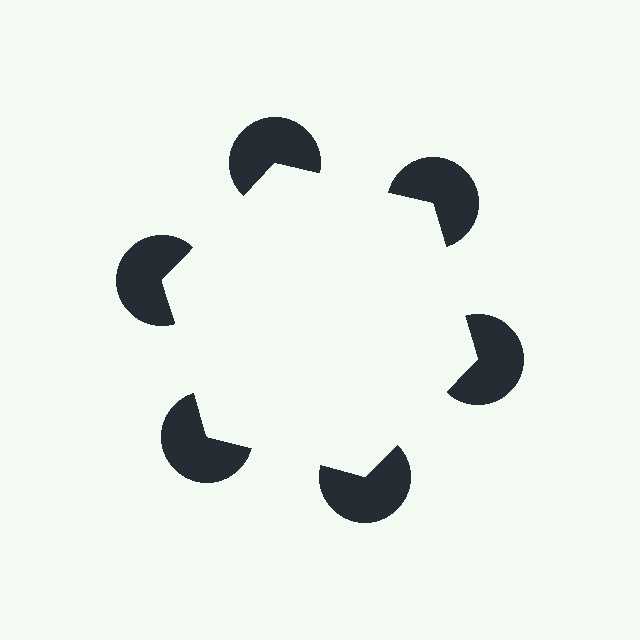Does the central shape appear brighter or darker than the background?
It typically appears slightly brighter than the background, even though no actual brightness change is drawn.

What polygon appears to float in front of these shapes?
An illusory hexagon — its edges are inferred from the aligned wedge cuts in the pac-man discs, not physically drawn.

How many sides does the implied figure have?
6 sides.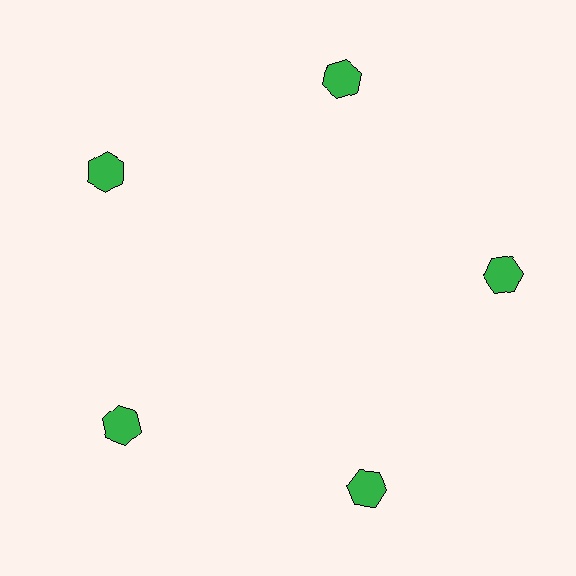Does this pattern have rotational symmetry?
Yes, this pattern has 5-fold rotational symmetry. It looks the same after rotating 72 degrees around the center.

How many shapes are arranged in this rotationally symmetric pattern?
There are 5 shapes, arranged in 5 groups of 1.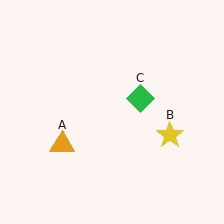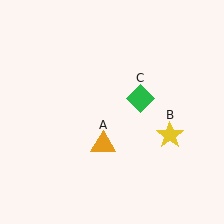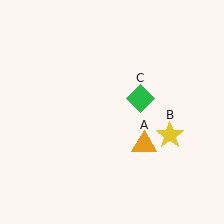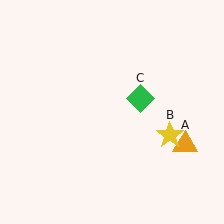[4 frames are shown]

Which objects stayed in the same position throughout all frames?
Yellow star (object B) and green diamond (object C) remained stationary.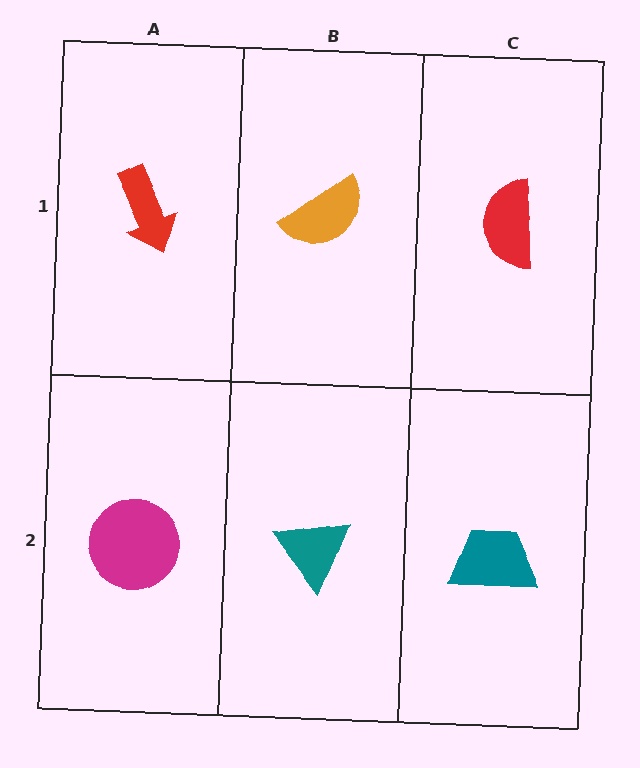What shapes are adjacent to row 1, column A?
A magenta circle (row 2, column A), an orange semicircle (row 1, column B).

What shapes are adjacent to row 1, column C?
A teal trapezoid (row 2, column C), an orange semicircle (row 1, column B).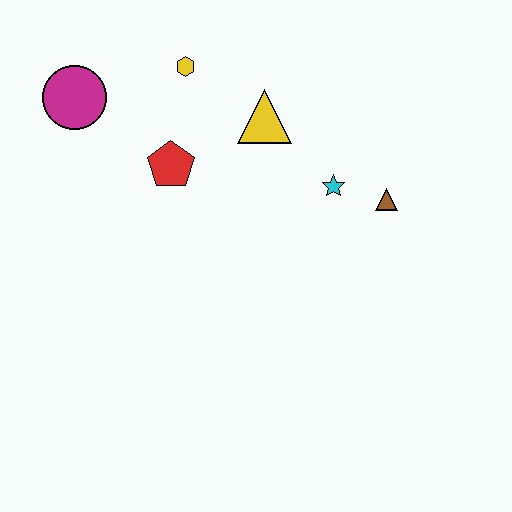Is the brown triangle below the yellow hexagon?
Yes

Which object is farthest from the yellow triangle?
The magenta circle is farthest from the yellow triangle.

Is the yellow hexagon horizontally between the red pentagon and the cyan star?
Yes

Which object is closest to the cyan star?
The brown triangle is closest to the cyan star.